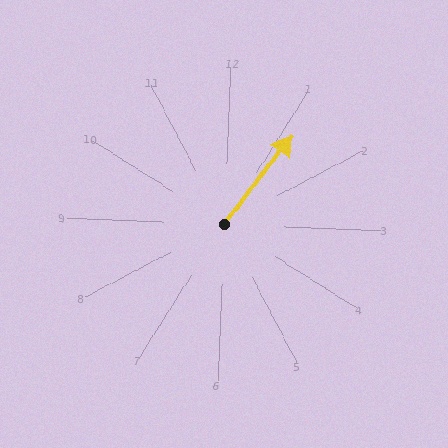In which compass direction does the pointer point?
Northeast.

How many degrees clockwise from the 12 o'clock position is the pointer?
Approximately 35 degrees.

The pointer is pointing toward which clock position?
Roughly 1 o'clock.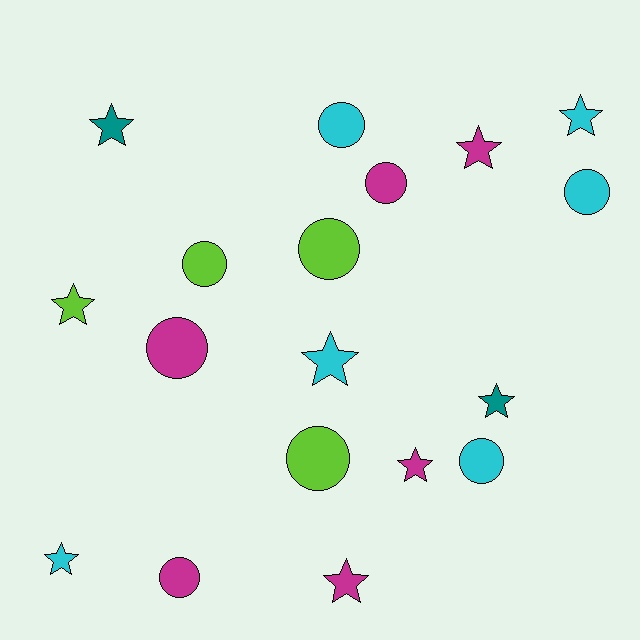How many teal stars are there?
There are 2 teal stars.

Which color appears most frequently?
Cyan, with 6 objects.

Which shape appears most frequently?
Star, with 9 objects.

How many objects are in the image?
There are 18 objects.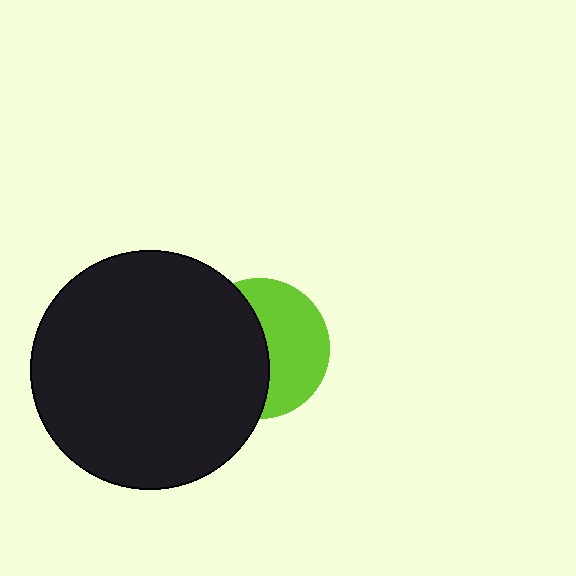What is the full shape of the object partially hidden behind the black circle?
The partially hidden object is a lime circle.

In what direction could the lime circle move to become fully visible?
The lime circle could move right. That would shift it out from behind the black circle entirely.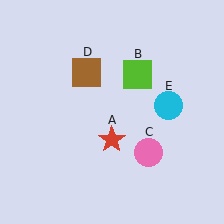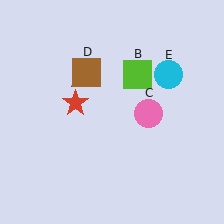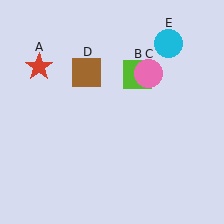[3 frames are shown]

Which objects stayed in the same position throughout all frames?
Lime square (object B) and brown square (object D) remained stationary.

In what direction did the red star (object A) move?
The red star (object A) moved up and to the left.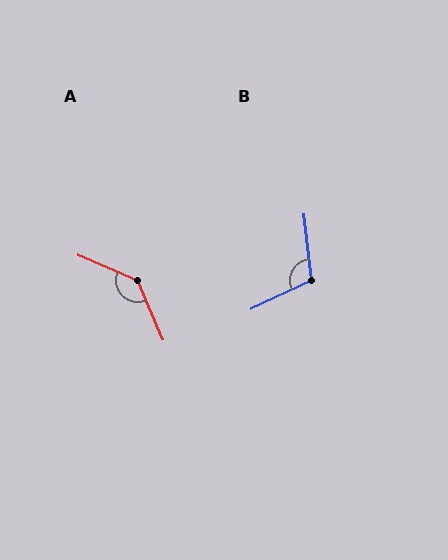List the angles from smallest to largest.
B (109°), A (136°).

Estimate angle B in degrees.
Approximately 109 degrees.